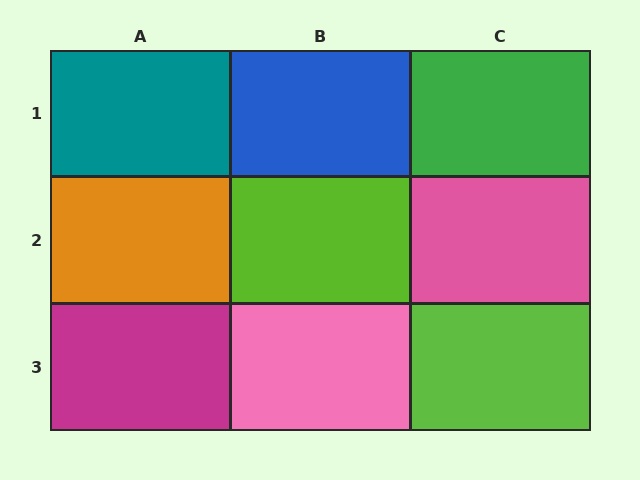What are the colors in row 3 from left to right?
Magenta, pink, lime.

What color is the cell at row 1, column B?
Blue.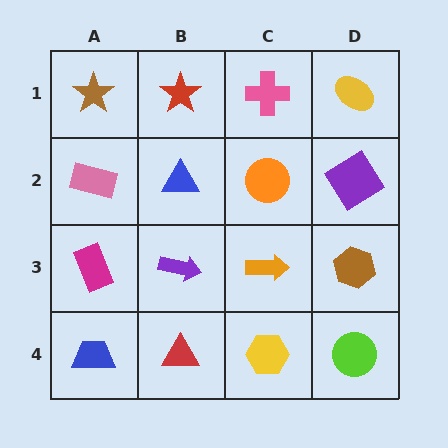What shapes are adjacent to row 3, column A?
A pink rectangle (row 2, column A), a blue trapezoid (row 4, column A), a purple arrow (row 3, column B).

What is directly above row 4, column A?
A magenta rectangle.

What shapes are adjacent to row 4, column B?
A purple arrow (row 3, column B), a blue trapezoid (row 4, column A), a yellow hexagon (row 4, column C).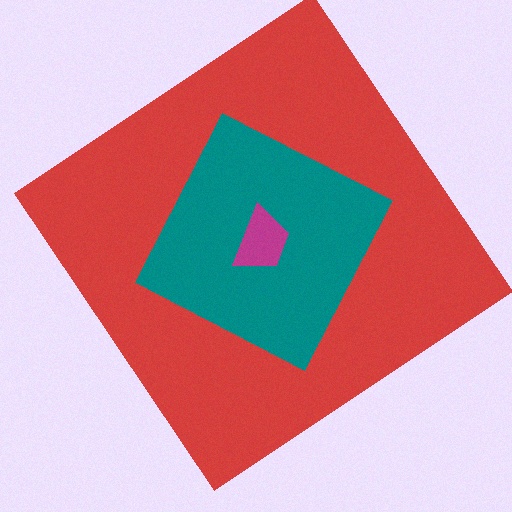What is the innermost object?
The magenta trapezoid.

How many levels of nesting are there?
3.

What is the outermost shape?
The red diamond.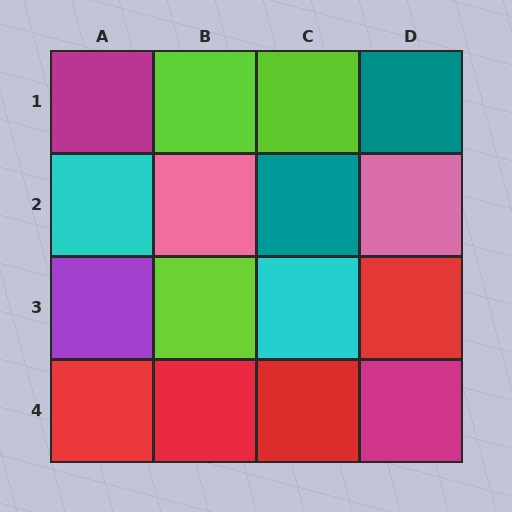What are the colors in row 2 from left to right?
Cyan, pink, teal, pink.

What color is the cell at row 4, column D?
Magenta.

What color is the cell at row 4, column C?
Red.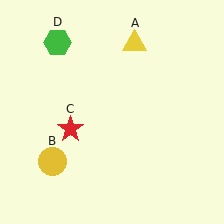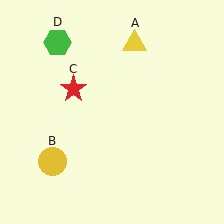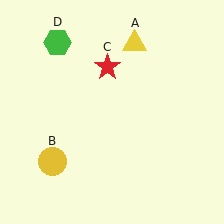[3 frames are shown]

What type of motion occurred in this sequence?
The red star (object C) rotated clockwise around the center of the scene.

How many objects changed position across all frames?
1 object changed position: red star (object C).